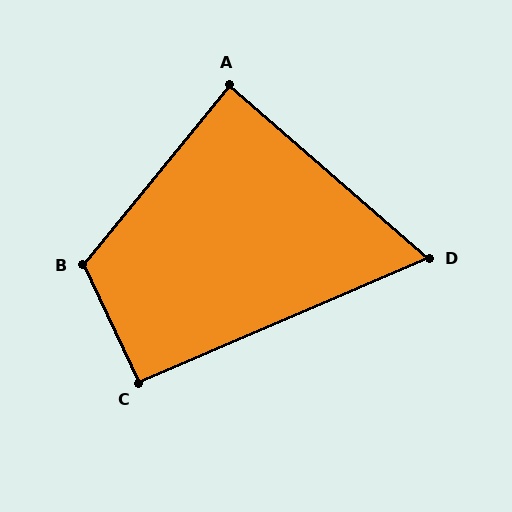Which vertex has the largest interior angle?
B, at approximately 116 degrees.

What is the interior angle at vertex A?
Approximately 88 degrees (approximately right).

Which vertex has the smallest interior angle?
D, at approximately 64 degrees.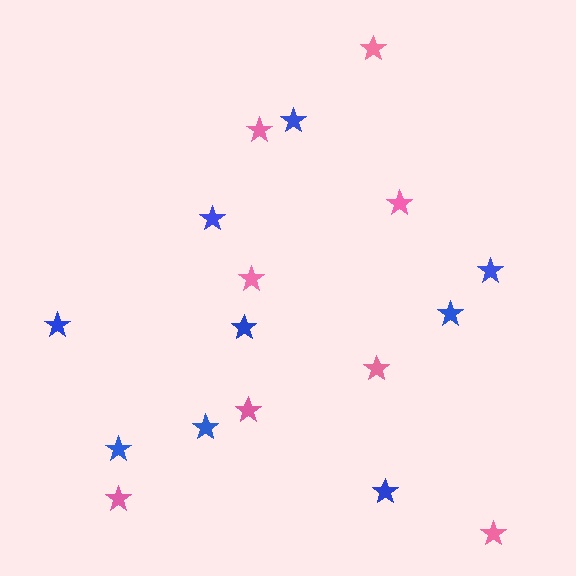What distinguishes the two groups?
There are 2 groups: one group of pink stars (8) and one group of blue stars (9).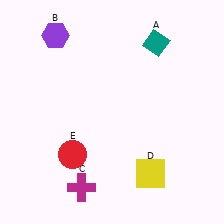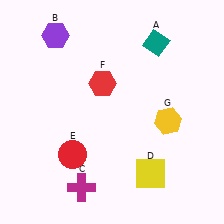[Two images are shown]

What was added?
A red hexagon (F), a yellow hexagon (G) were added in Image 2.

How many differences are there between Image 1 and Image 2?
There are 2 differences between the two images.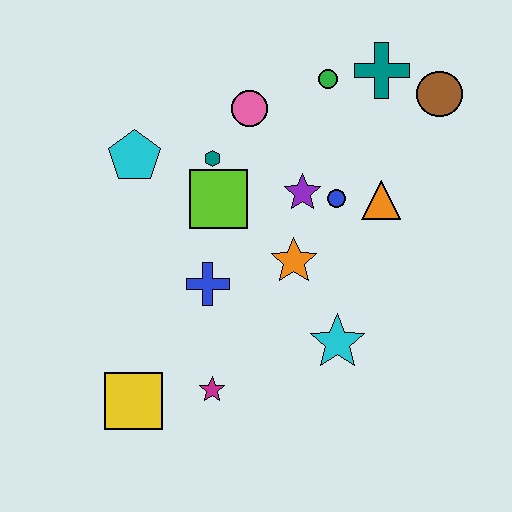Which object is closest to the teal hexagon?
The lime square is closest to the teal hexagon.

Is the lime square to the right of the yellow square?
Yes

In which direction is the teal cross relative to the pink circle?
The teal cross is to the right of the pink circle.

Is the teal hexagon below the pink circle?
Yes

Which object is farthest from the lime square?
The brown circle is farthest from the lime square.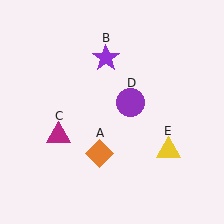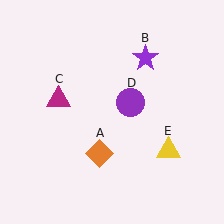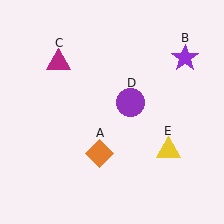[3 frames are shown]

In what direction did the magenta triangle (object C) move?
The magenta triangle (object C) moved up.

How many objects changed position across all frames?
2 objects changed position: purple star (object B), magenta triangle (object C).